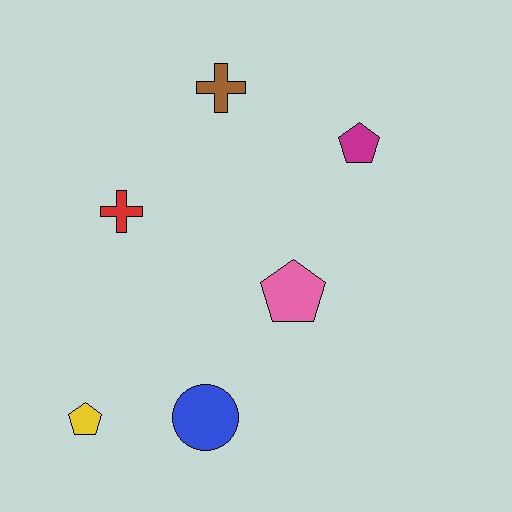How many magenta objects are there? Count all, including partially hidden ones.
There is 1 magenta object.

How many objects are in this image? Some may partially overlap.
There are 6 objects.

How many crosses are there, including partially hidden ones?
There are 2 crosses.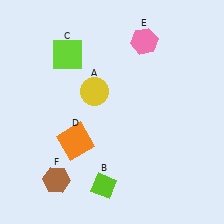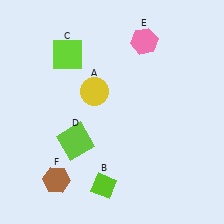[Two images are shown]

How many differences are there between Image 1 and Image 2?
There is 1 difference between the two images.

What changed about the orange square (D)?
In Image 1, D is orange. In Image 2, it changed to lime.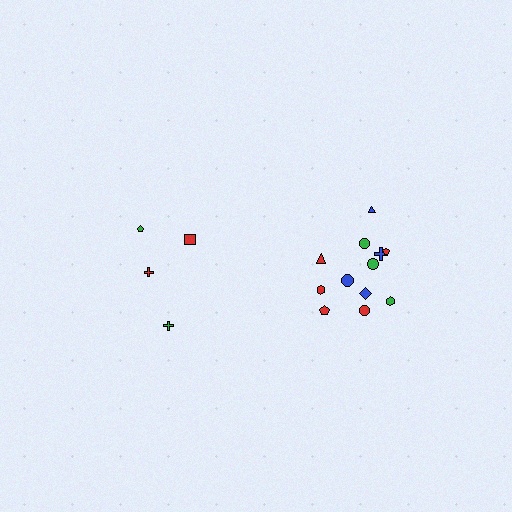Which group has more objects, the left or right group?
The right group.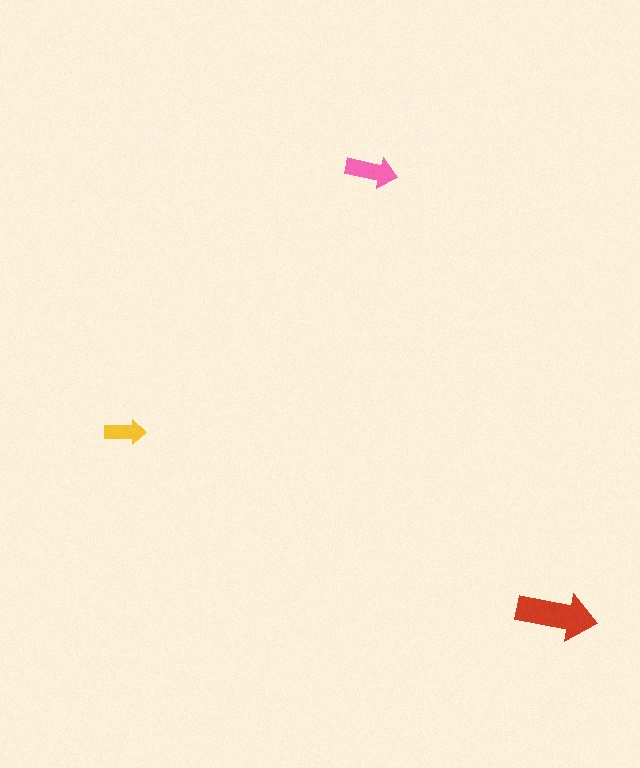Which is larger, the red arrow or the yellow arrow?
The red one.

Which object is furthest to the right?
The red arrow is rightmost.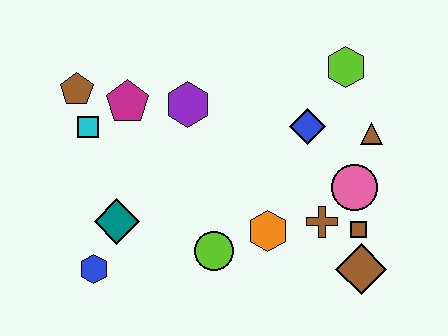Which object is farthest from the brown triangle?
The blue hexagon is farthest from the brown triangle.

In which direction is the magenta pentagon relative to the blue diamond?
The magenta pentagon is to the left of the blue diamond.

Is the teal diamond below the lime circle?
No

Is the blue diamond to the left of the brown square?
Yes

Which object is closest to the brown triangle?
The pink circle is closest to the brown triangle.